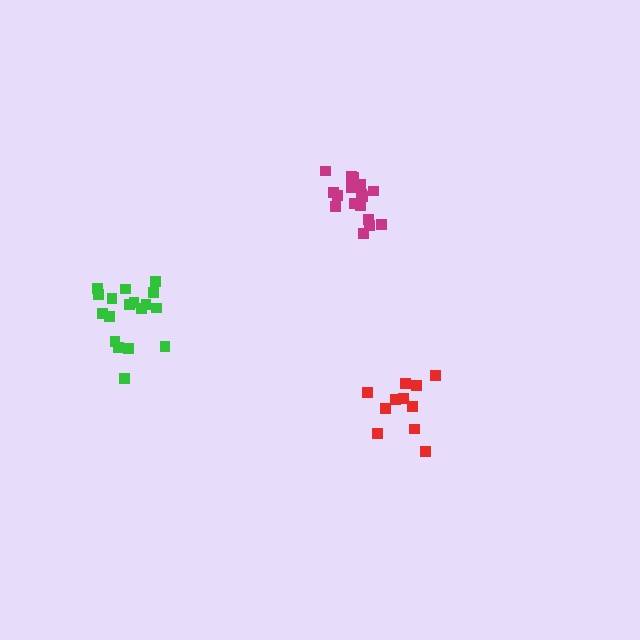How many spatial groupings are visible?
There are 3 spatial groupings.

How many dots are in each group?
Group 1: 18 dots, Group 2: 12 dots, Group 3: 17 dots (47 total).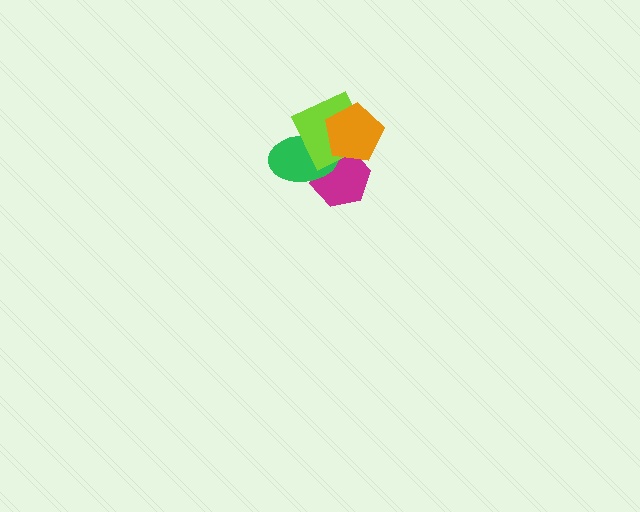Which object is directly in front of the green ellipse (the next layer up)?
The lime diamond is directly in front of the green ellipse.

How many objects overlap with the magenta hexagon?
3 objects overlap with the magenta hexagon.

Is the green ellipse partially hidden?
Yes, it is partially covered by another shape.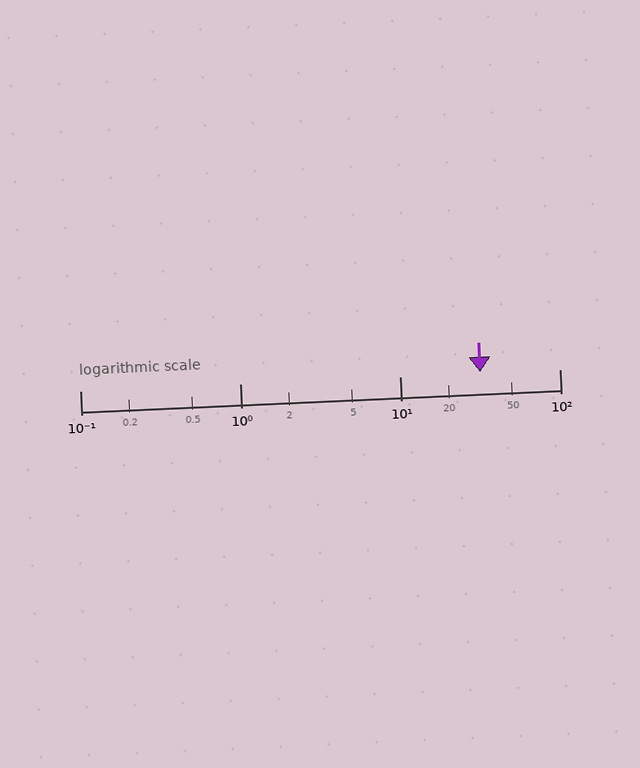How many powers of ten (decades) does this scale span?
The scale spans 3 decades, from 0.1 to 100.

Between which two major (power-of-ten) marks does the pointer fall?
The pointer is between 10 and 100.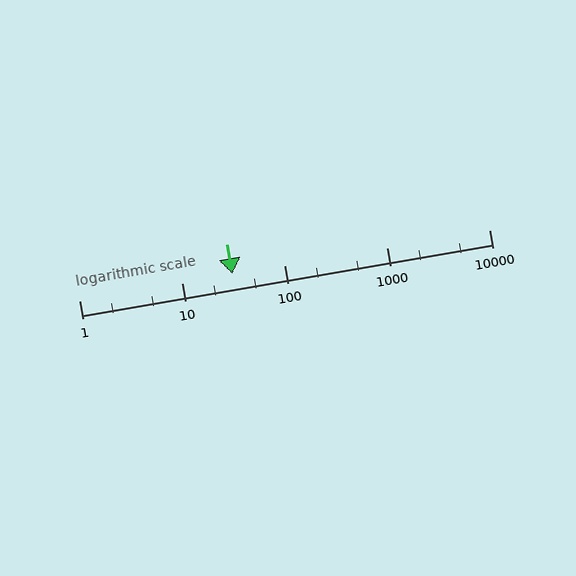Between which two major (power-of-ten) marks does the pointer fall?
The pointer is between 10 and 100.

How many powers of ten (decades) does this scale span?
The scale spans 4 decades, from 1 to 10000.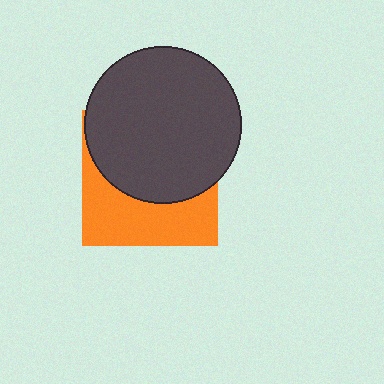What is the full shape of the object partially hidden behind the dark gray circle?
The partially hidden object is an orange square.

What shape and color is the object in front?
The object in front is a dark gray circle.